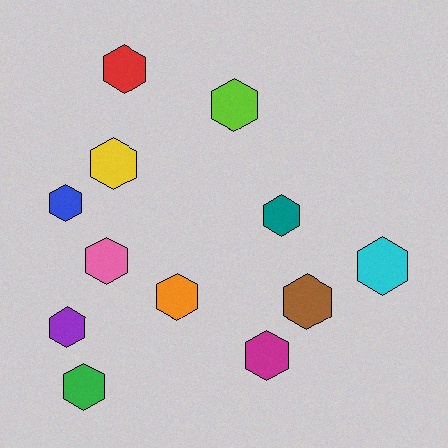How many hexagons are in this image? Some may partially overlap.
There are 12 hexagons.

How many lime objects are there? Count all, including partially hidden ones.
There is 1 lime object.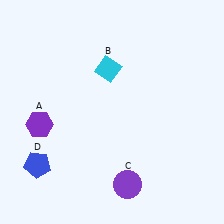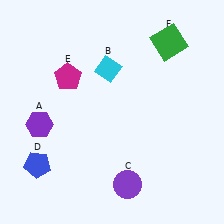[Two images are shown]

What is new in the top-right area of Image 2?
A green square (F) was added in the top-right area of Image 2.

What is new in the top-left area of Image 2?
A magenta pentagon (E) was added in the top-left area of Image 2.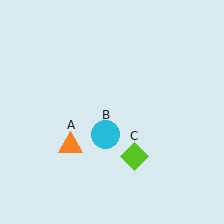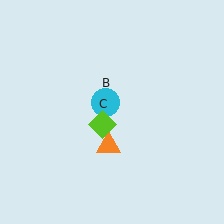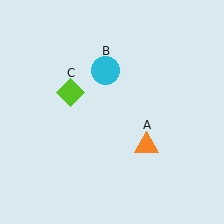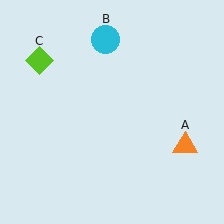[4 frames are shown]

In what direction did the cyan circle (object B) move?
The cyan circle (object B) moved up.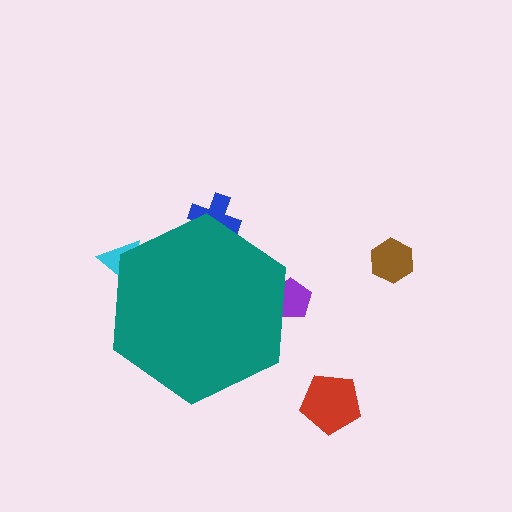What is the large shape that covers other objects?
A teal hexagon.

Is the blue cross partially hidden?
Yes, the blue cross is partially hidden behind the teal hexagon.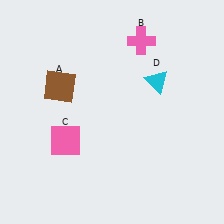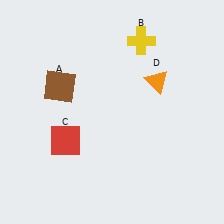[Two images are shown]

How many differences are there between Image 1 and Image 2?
There are 3 differences between the two images.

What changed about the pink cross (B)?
In Image 1, B is pink. In Image 2, it changed to yellow.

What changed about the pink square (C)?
In Image 1, C is pink. In Image 2, it changed to red.